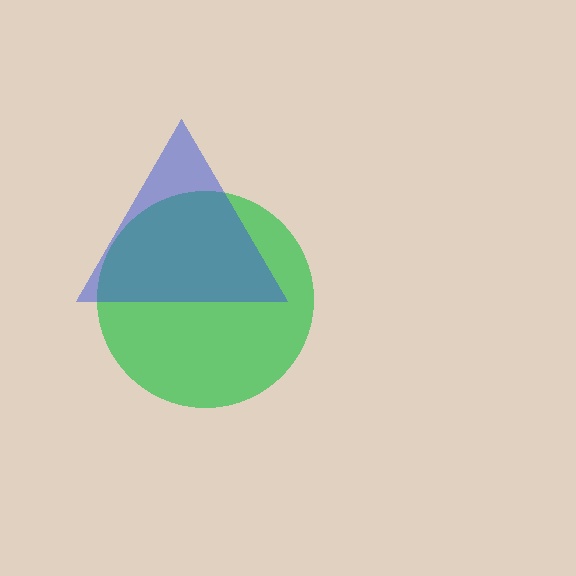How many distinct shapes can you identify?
There are 2 distinct shapes: a green circle, a blue triangle.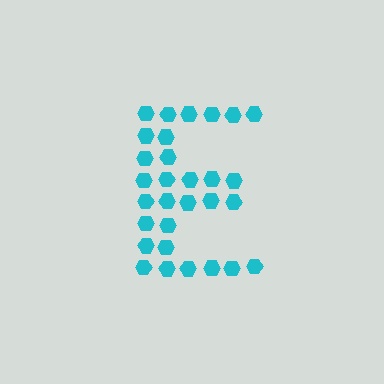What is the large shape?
The large shape is the letter E.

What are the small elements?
The small elements are hexagons.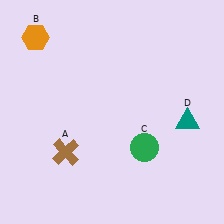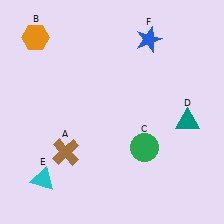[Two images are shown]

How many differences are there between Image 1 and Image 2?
There are 2 differences between the two images.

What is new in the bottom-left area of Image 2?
A cyan triangle (E) was added in the bottom-left area of Image 2.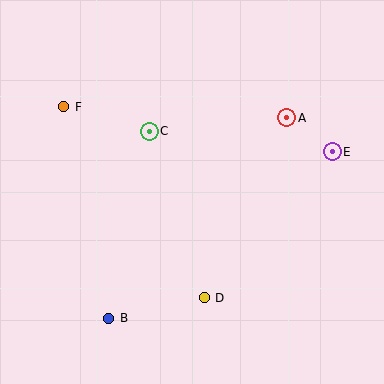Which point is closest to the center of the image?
Point C at (149, 131) is closest to the center.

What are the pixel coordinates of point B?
Point B is at (109, 318).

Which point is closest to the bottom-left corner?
Point B is closest to the bottom-left corner.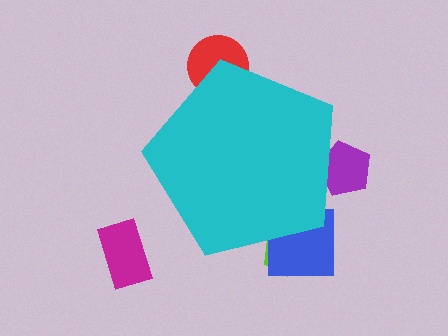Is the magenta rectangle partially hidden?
No, the magenta rectangle is fully visible.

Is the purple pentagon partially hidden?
Yes, the purple pentagon is partially hidden behind the cyan pentagon.